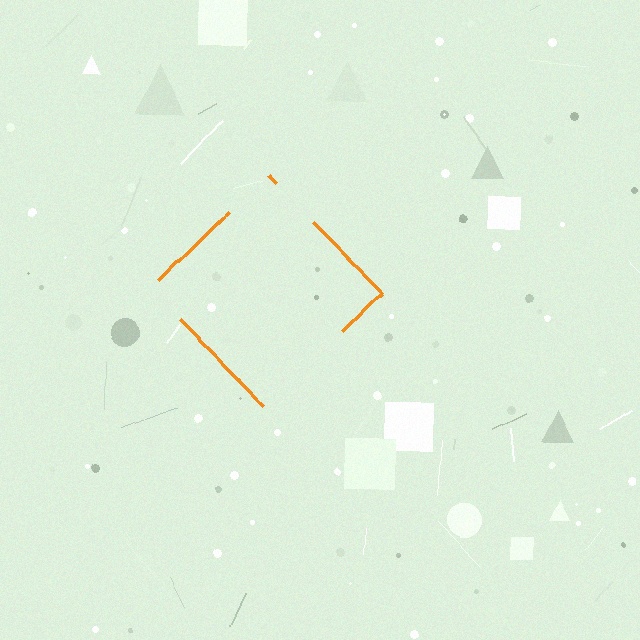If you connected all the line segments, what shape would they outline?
They would outline a diamond.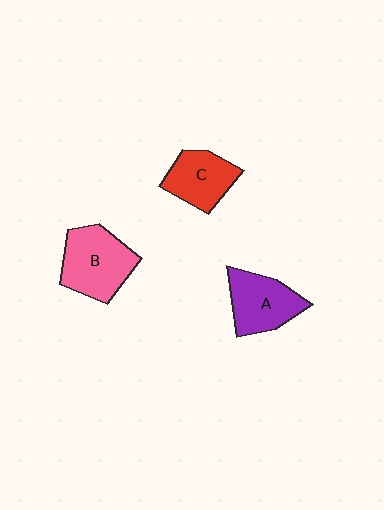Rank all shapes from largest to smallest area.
From largest to smallest: B (pink), A (purple), C (red).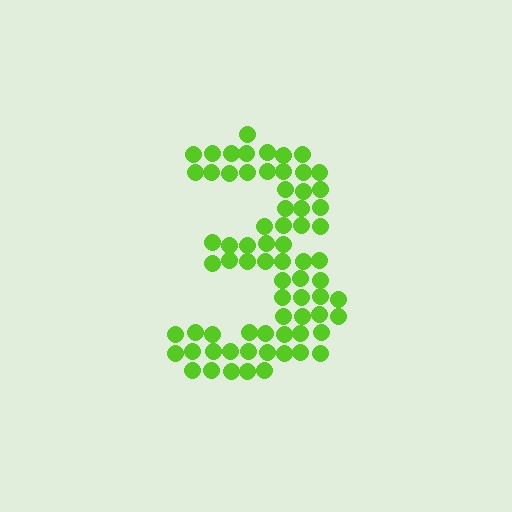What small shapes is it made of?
It is made of small circles.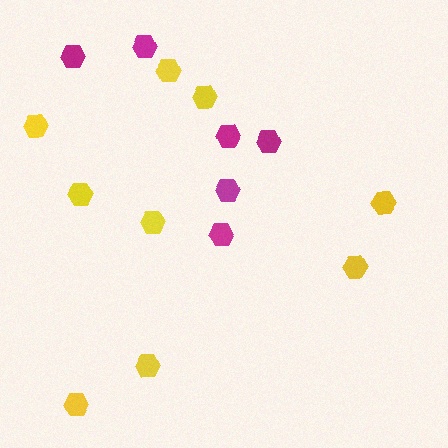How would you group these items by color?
There are 2 groups: one group of magenta hexagons (6) and one group of yellow hexagons (9).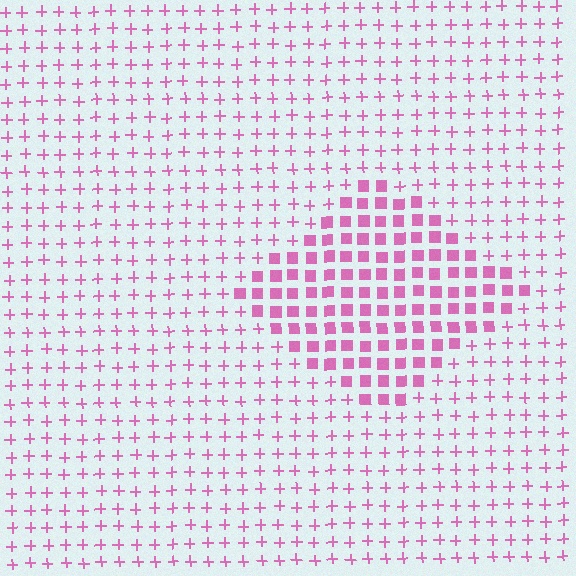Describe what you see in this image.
The image is filled with small pink elements arranged in a uniform grid. A diamond-shaped region contains squares, while the surrounding area contains plus signs. The boundary is defined purely by the change in element shape.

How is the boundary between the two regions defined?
The boundary is defined by a change in element shape: squares inside vs. plus signs outside. All elements share the same color and spacing.